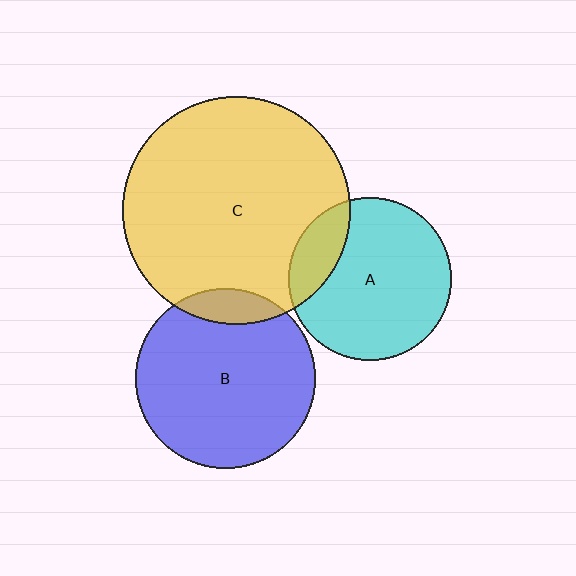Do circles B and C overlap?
Yes.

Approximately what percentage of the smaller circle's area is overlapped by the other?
Approximately 10%.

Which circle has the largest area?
Circle C (yellow).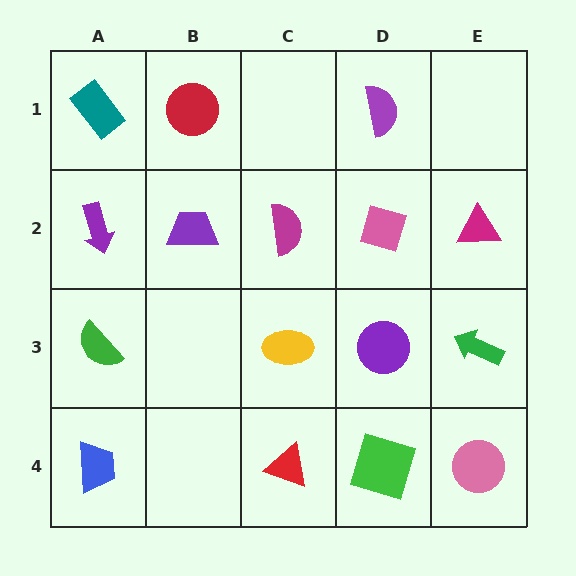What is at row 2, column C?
A magenta semicircle.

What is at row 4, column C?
A red triangle.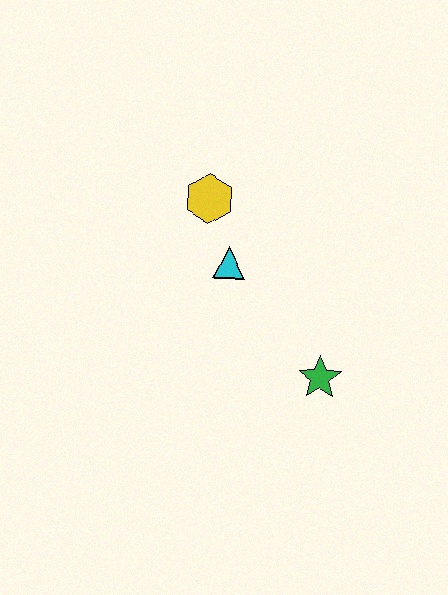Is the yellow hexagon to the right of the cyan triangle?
No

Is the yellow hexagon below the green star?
No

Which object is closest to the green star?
The cyan triangle is closest to the green star.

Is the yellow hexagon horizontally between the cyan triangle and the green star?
No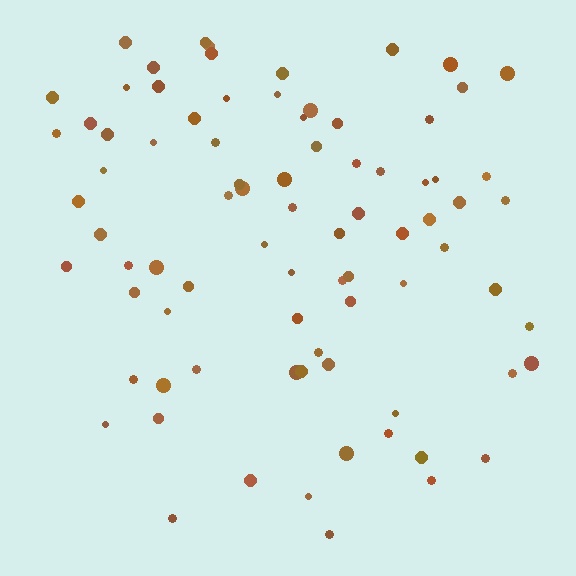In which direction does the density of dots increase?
From bottom to top, with the top side densest.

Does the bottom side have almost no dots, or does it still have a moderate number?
Still a moderate number, just noticeably fewer than the top.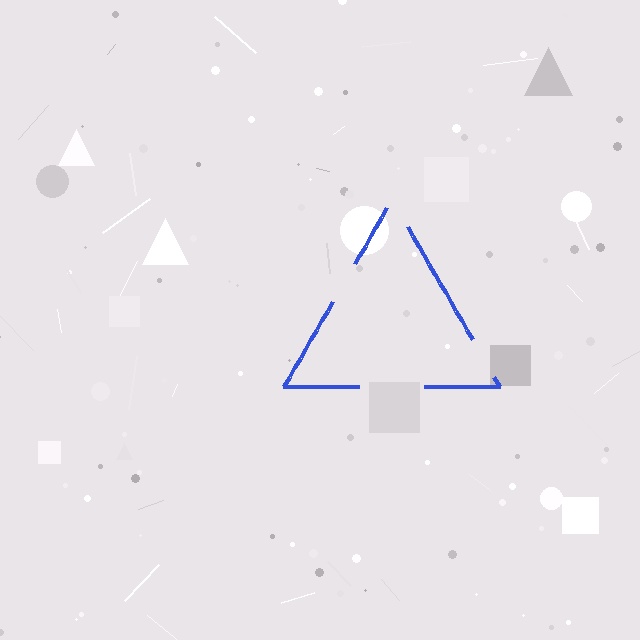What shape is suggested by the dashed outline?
The dashed outline suggests a triangle.